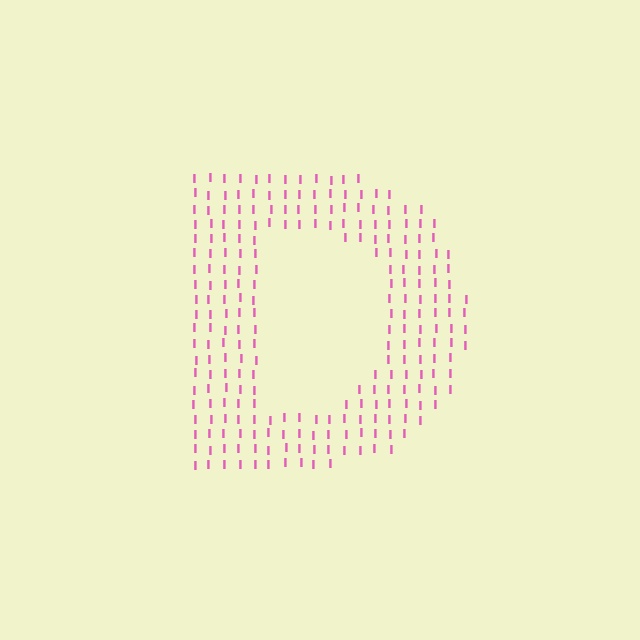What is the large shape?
The large shape is the letter D.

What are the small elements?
The small elements are letter I's.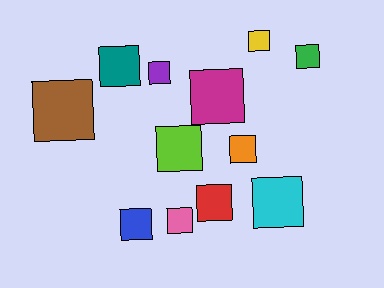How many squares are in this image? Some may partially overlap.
There are 12 squares.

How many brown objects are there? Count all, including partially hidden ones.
There is 1 brown object.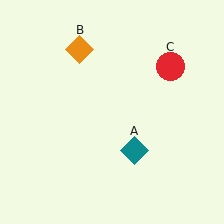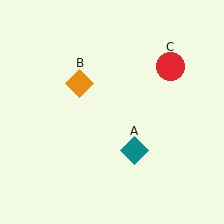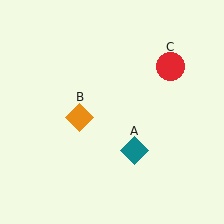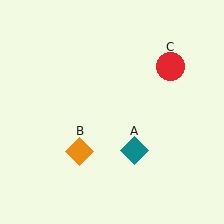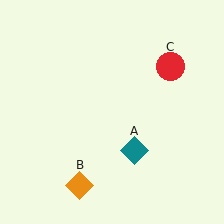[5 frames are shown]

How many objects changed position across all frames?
1 object changed position: orange diamond (object B).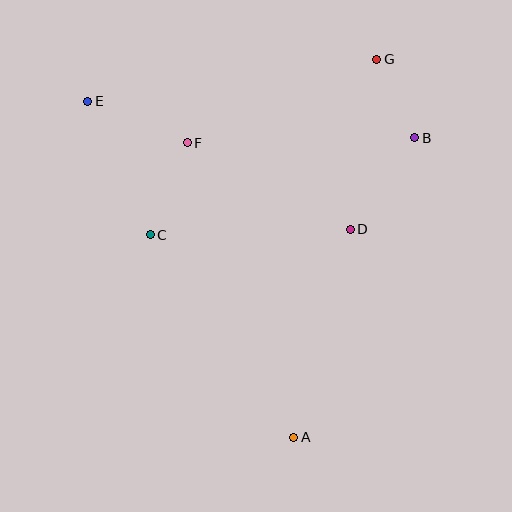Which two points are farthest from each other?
Points A and E are farthest from each other.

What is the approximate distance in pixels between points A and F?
The distance between A and F is approximately 313 pixels.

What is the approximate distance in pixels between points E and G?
The distance between E and G is approximately 292 pixels.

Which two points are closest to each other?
Points B and G are closest to each other.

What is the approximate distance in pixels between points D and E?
The distance between D and E is approximately 292 pixels.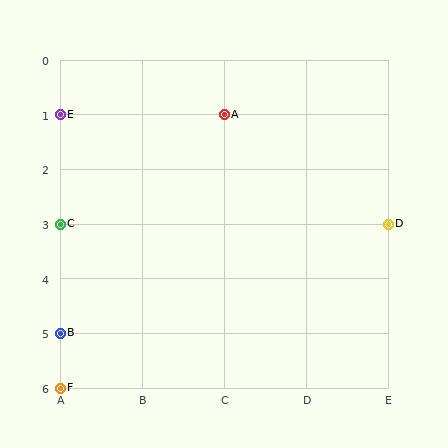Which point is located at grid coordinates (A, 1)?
Point E is at (A, 1).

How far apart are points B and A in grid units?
Points B and A are 2 columns and 4 rows apart (about 4.5 grid units diagonally).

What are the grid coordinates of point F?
Point F is at grid coordinates (A, 6).